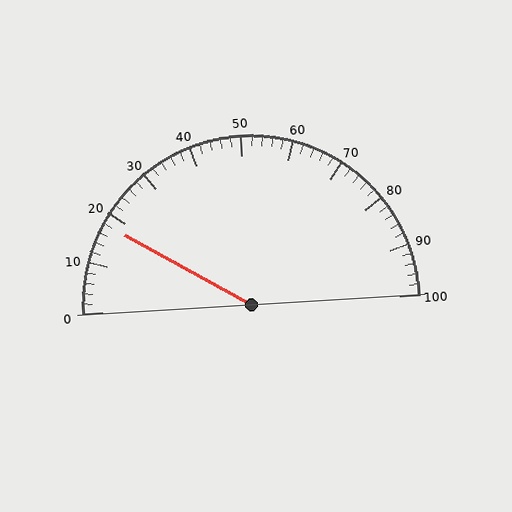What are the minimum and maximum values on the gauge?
The gauge ranges from 0 to 100.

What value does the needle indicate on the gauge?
The needle indicates approximately 18.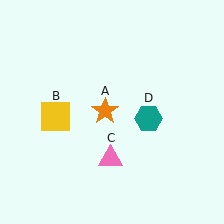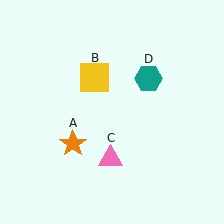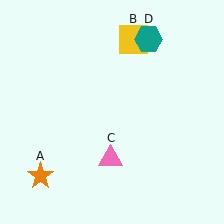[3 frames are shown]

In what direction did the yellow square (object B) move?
The yellow square (object B) moved up and to the right.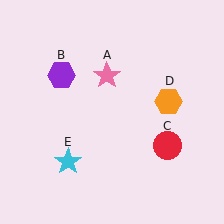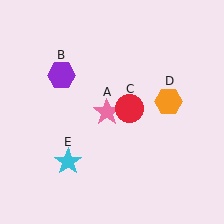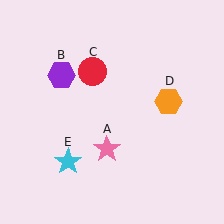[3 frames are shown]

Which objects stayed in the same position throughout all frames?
Purple hexagon (object B) and orange hexagon (object D) and cyan star (object E) remained stationary.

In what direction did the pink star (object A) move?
The pink star (object A) moved down.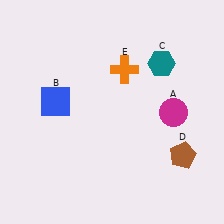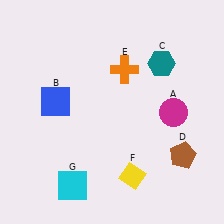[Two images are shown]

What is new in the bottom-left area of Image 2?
A cyan square (G) was added in the bottom-left area of Image 2.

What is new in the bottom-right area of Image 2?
A yellow diamond (F) was added in the bottom-right area of Image 2.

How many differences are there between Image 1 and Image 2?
There are 2 differences between the two images.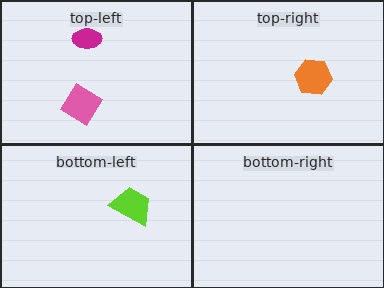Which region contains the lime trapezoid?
The bottom-left region.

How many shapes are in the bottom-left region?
1.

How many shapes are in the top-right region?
1.